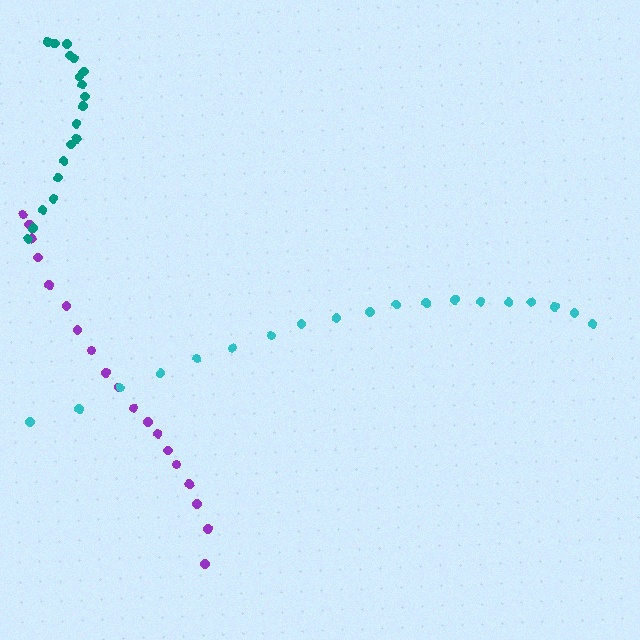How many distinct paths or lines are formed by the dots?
There are 3 distinct paths.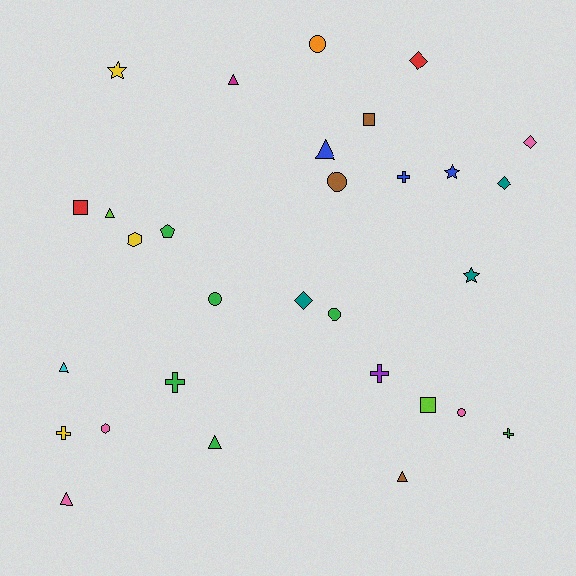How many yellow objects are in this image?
There are 3 yellow objects.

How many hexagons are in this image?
There are 2 hexagons.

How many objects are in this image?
There are 30 objects.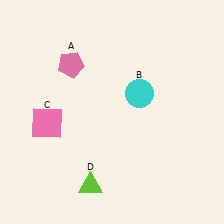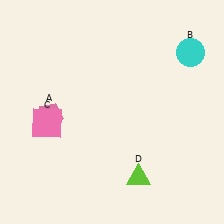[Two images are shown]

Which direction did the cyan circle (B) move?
The cyan circle (B) moved right.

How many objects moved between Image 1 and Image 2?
3 objects moved between the two images.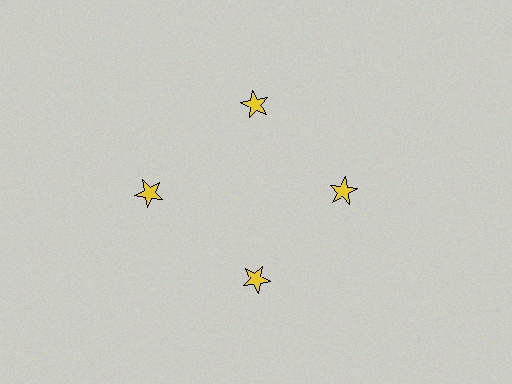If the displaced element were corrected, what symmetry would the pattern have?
It would have 4-fold rotational symmetry — the pattern would map onto itself every 90 degrees.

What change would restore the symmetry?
The symmetry would be restored by moving it inward, back onto the ring so that all 4 stars sit at equal angles and equal distance from the center.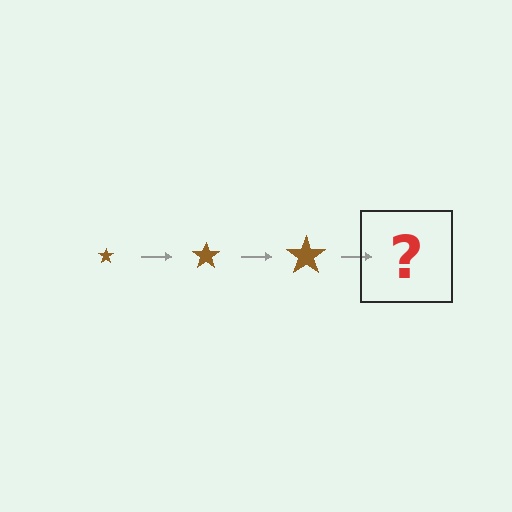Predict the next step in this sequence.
The next step is a brown star, larger than the previous one.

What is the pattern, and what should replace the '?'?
The pattern is that the star gets progressively larger each step. The '?' should be a brown star, larger than the previous one.